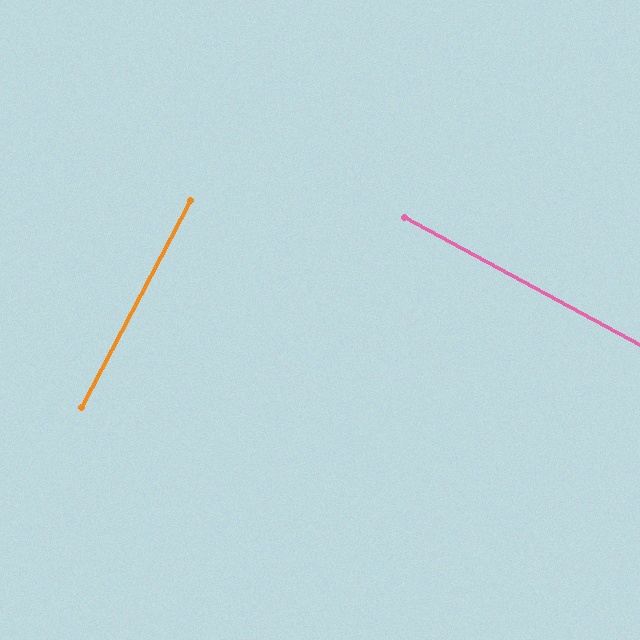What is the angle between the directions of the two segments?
Approximately 90 degrees.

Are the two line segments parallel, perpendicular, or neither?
Perpendicular — they meet at approximately 90°.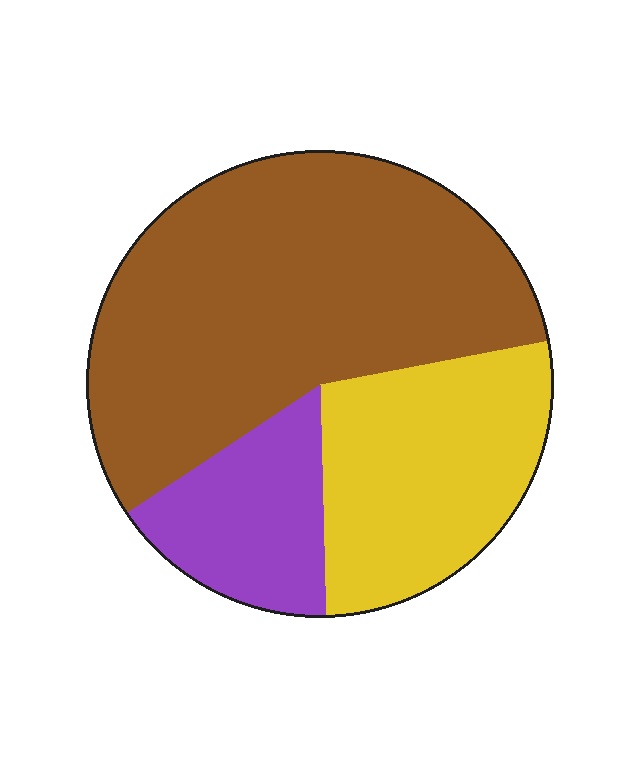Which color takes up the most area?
Brown, at roughly 55%.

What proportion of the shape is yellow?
Yellow takes up about one quarter (1/4) of the shape.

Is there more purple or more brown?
Brown.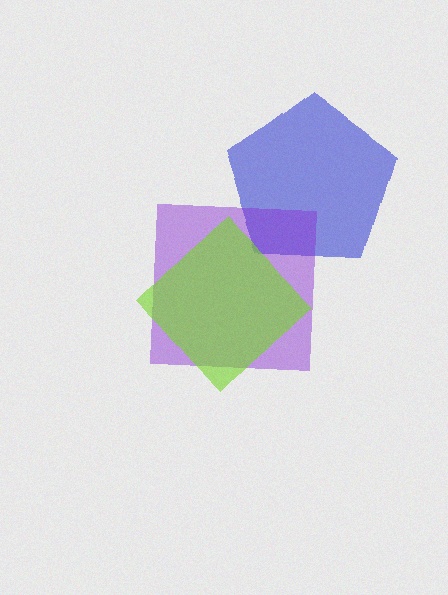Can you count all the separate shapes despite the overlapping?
Yes, there are 3 separate shapes.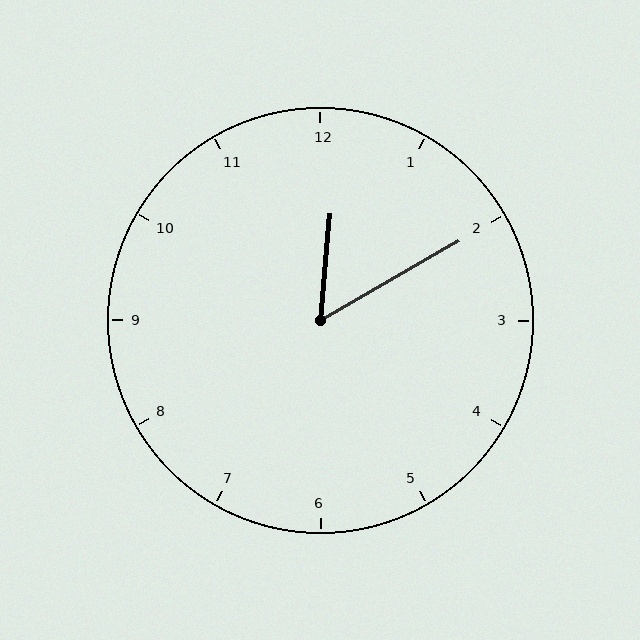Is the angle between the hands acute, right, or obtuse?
It is acute.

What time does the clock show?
12:10.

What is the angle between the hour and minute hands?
Approximately 55 degrees.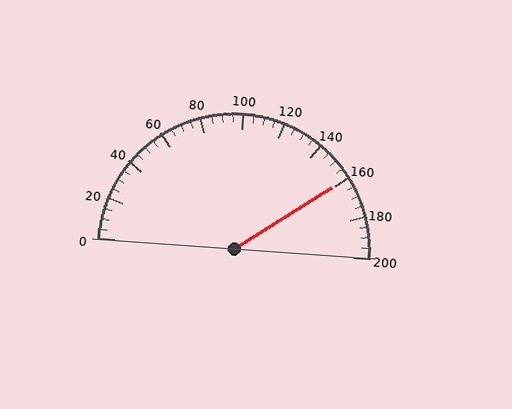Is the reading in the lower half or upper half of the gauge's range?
The reading is in the upper half of the range (0 to 200).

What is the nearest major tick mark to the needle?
The nearest major tick mark is 160.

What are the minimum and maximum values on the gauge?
The gauge ranges from 0 to 200.